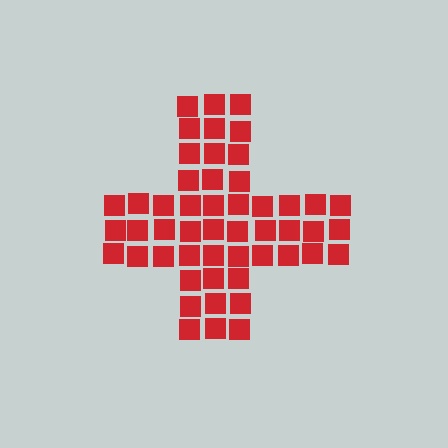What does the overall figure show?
The overall figure shows a cross.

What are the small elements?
The small elements are squares.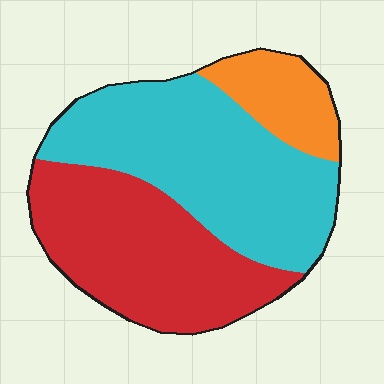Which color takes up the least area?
Orange, at roughly 15%.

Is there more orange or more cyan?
Cyan.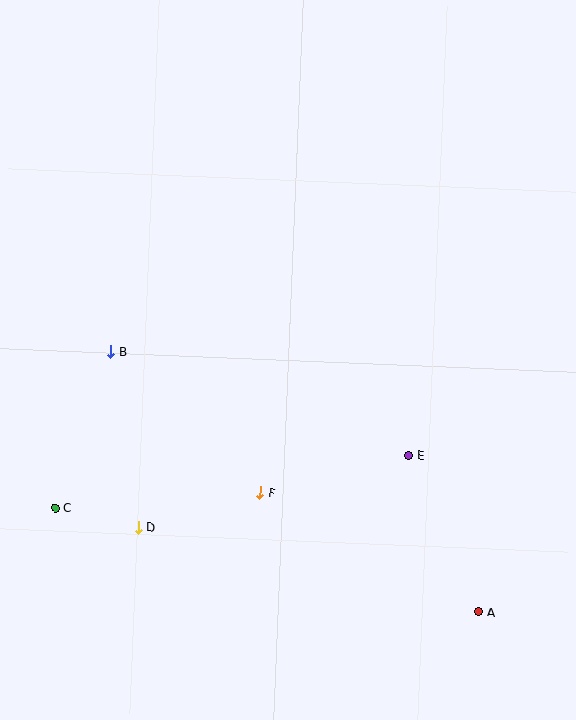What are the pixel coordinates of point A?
Point A is at (478, 612).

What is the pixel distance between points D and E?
The distance between D and E is 280 pixels.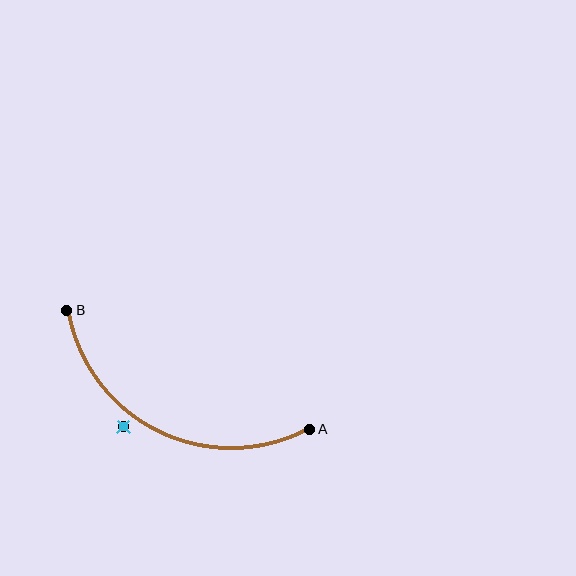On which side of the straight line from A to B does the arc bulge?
The arc bulges below the straight line connecting A and B.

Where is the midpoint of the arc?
The arc midpoint is the point on the curve farthest from the straight line joining A and B. It sits below that line.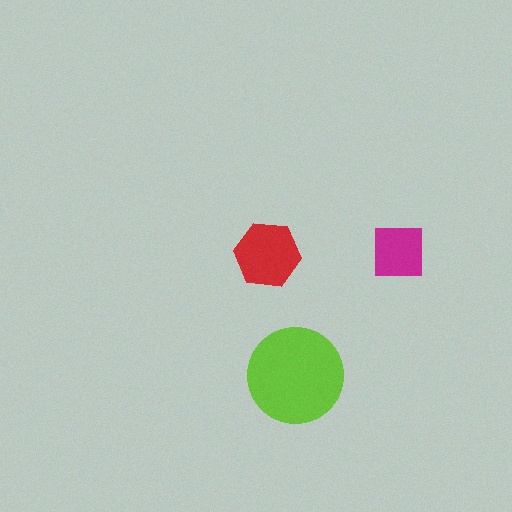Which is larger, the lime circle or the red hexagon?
The lime circle.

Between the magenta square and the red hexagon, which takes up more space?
The red hexagon.